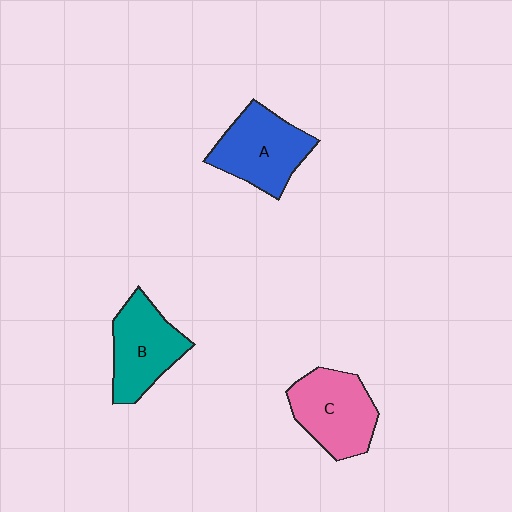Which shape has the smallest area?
Shape B (teal).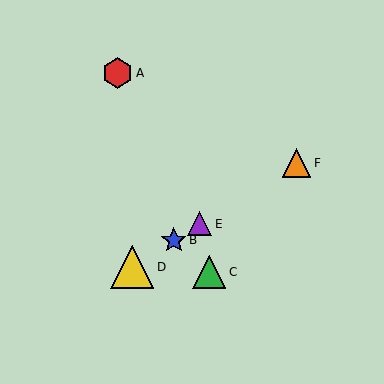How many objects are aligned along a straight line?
4 objects (B, D, E, F) are aligned along a straight line.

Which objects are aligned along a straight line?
Objects B, D, E, F are aligned along a straight line.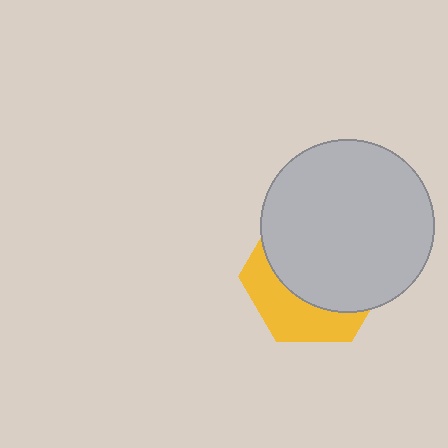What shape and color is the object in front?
The object in front is a light gray circle.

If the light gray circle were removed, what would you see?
You would see the complete yellow hexagon.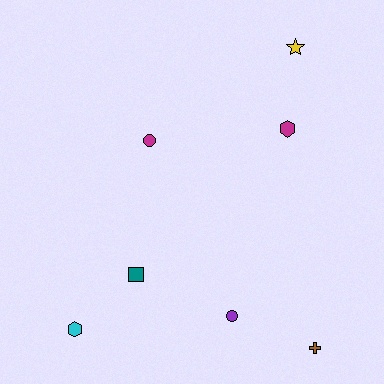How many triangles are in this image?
There are no triangles.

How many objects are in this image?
There are 7 objects.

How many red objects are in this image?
There are no red objects.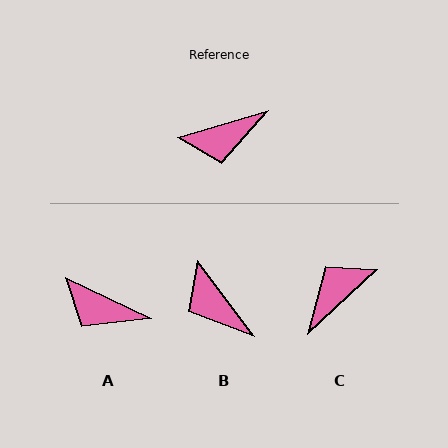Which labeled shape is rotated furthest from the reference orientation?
C, about 153 degrees away.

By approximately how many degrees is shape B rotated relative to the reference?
Approximately 69 degrees clockwise.